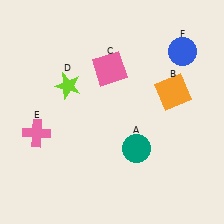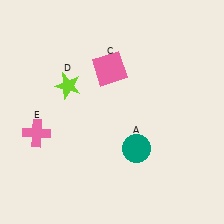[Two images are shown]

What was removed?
The blue circle (F), the orange square (B) were removed in Image 2.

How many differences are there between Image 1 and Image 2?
There are 2 differences between the two images.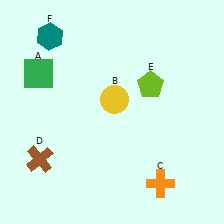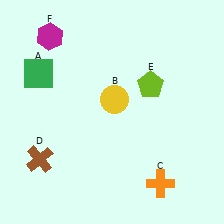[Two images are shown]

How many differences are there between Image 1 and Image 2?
There is 1 difference between the two images.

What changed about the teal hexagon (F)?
In Image 1, F is teal. In Image 2, it changed to magenta.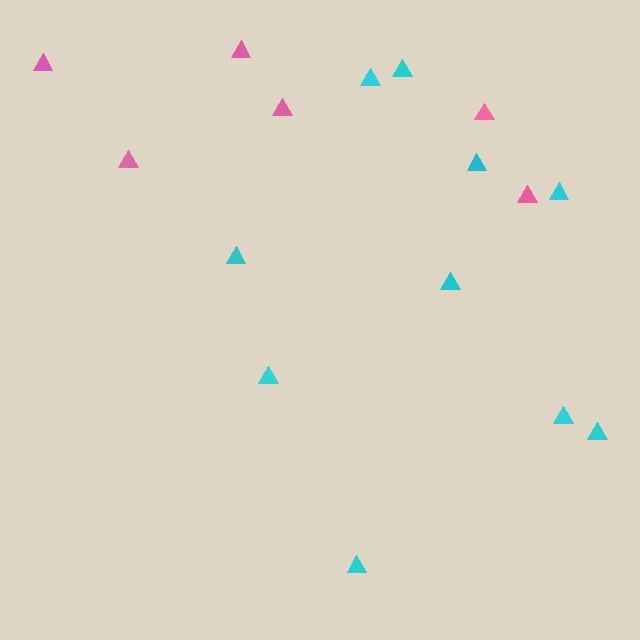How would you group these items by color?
There are 2 groups: one group of pink triangles (6) and one group of cyan triangles (10).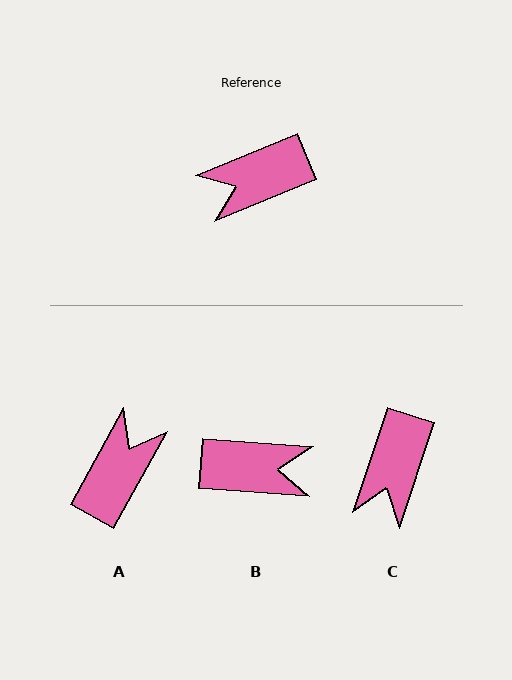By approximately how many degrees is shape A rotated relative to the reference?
Approximately 141 degrees clockwise.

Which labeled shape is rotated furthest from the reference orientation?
B, about 153 degrees away.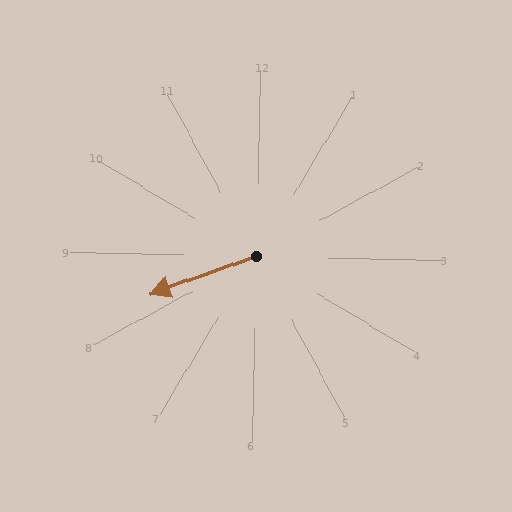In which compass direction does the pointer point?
West.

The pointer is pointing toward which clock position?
Roughly 8 o'clock.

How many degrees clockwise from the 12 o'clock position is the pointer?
Approximately 249 degrees.